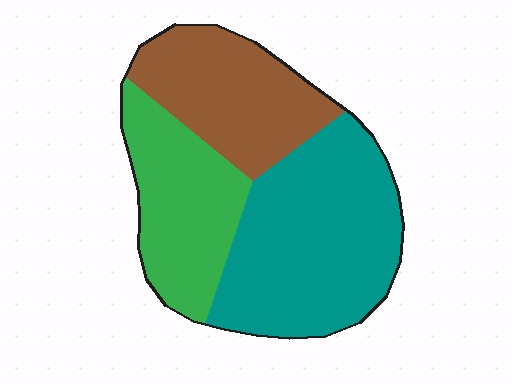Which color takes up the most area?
Teal, at roughly 45%.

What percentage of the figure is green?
Green takes up about one quarter (1/4) of the figure.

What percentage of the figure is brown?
Brown covers about 30% of the figure.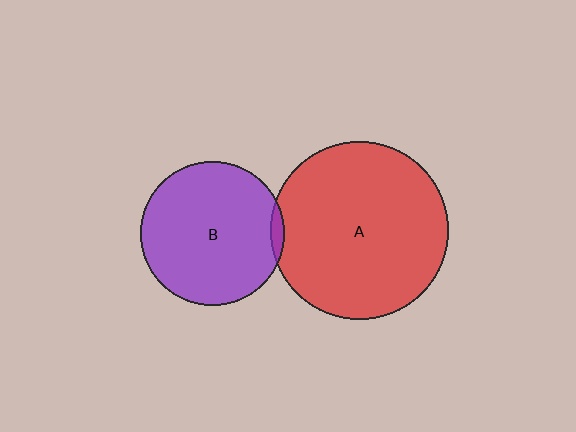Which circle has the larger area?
Circle A (red).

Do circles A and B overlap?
Yes.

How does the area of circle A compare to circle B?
Approximately 1.5 times.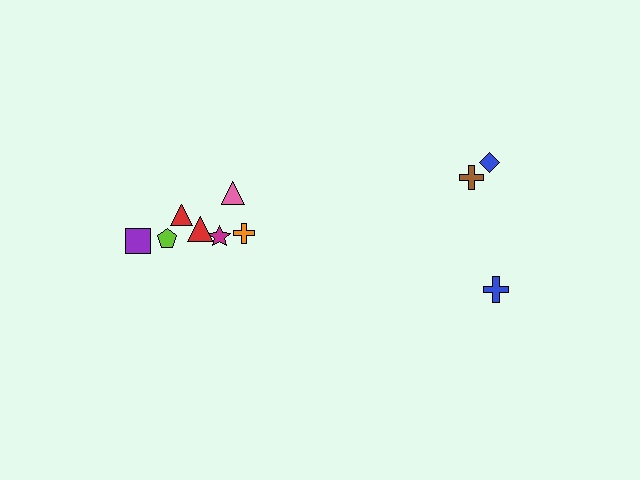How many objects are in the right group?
There are 3 objects.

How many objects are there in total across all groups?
There are 10 objects.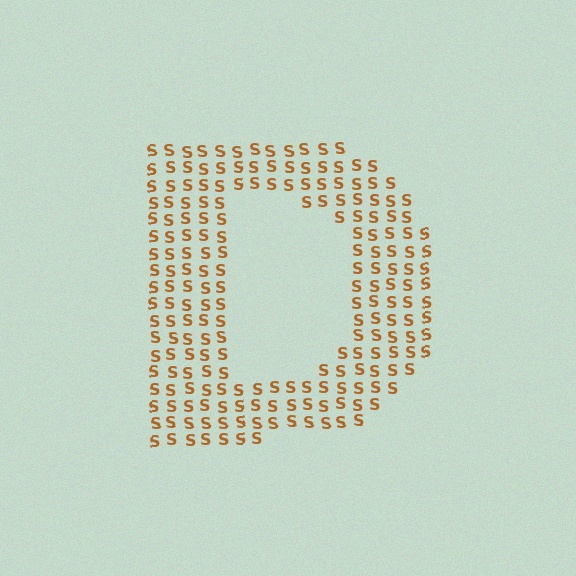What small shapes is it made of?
It is made of small letter S's.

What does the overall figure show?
The overall figure shows the letter D.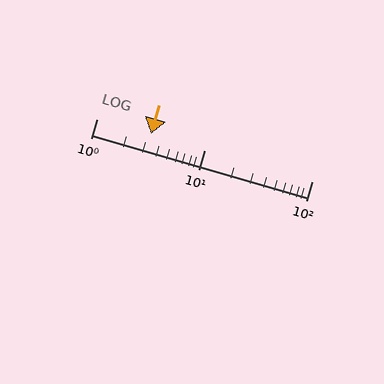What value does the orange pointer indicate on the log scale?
The pointer indicates approximately 3.2.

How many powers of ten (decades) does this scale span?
The scale spans 2 decades, from 1 to 100.